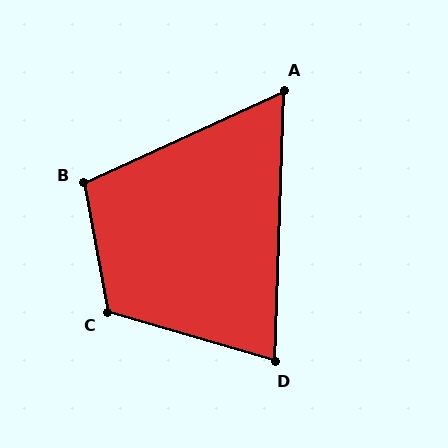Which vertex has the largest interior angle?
C, at approximately 117 degrees.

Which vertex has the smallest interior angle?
A, at approximately 63 degrees.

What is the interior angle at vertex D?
Approximately 76 degrees (acute).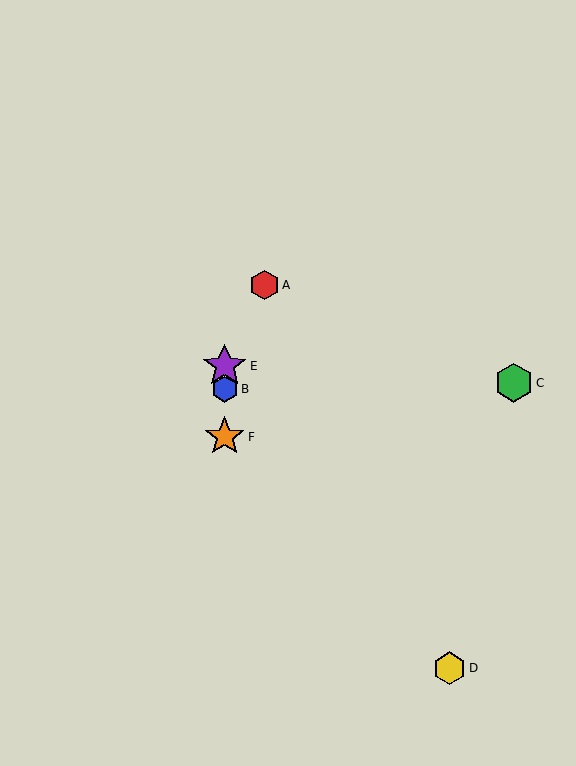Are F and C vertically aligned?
No, F is at x≈225 and C is at x≈514.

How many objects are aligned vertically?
3 objects (B, E, F) are aligned vertically.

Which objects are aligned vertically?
Objects B, E, F are aligned vertically.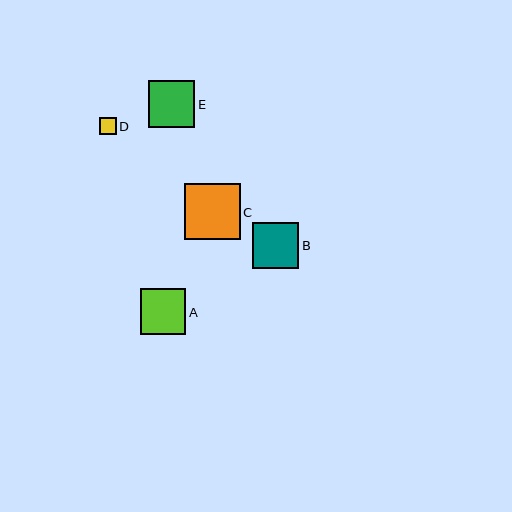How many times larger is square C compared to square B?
Square C is approximately 1.2 times the size of square B.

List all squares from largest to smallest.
From largest to smallest: C, E, B, A, D.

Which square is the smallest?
Square D is the smallest with a size of approximately 17 pixels.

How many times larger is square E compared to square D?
Square E is approximately 2.8 times the size of square D.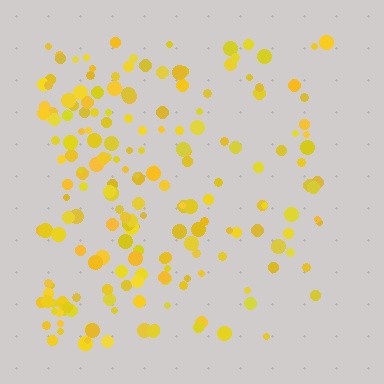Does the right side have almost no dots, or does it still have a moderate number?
Still a moderate number, just noticeably fewer than the left.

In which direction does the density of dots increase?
From right to left, with the left side densest.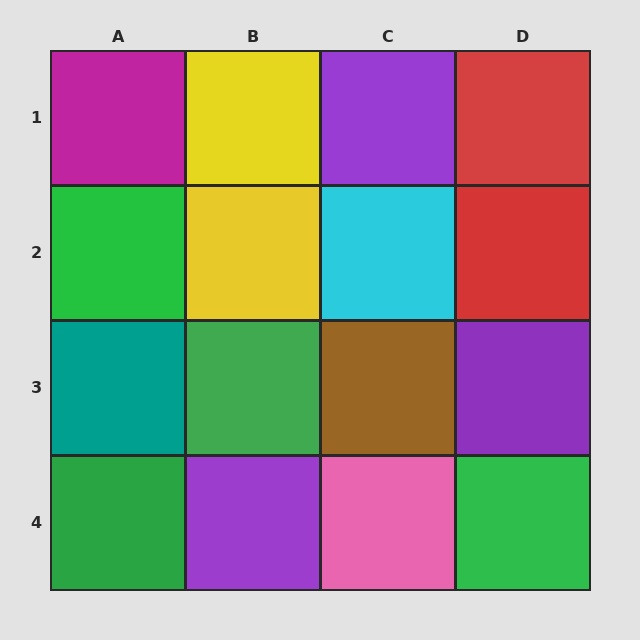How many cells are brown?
1 cell is brown.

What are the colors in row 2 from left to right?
Green, yellow, cyan, red.